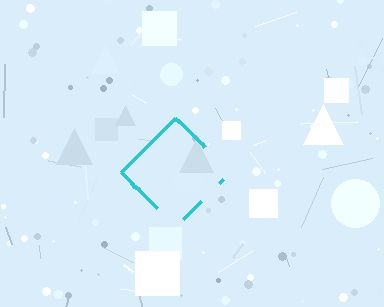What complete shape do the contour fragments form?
The contour fragments form a diamond.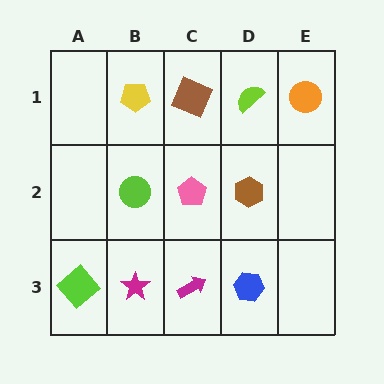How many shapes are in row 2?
3 shapes.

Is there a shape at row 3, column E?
No, that cell is empty.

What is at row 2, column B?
A lime circle.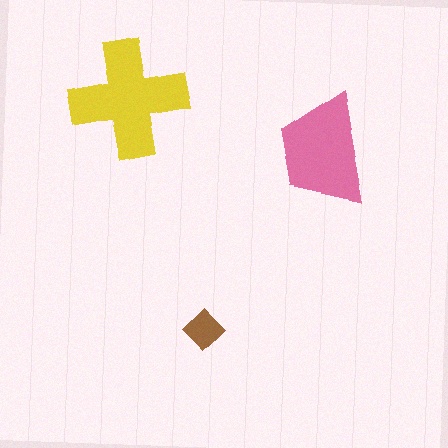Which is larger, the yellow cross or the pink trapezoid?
The yellow cross.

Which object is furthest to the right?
The pink trapezoid is rightmost.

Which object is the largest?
The yellow cross.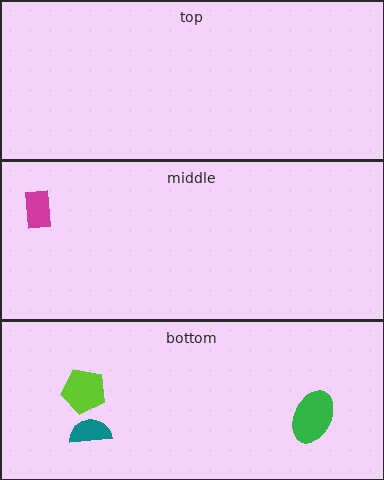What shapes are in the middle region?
The magenta rectangle.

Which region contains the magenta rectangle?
The middle region.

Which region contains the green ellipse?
The bottom region.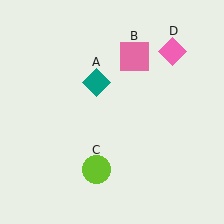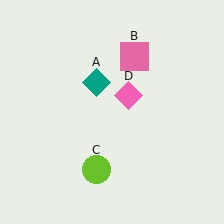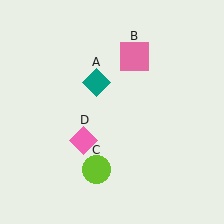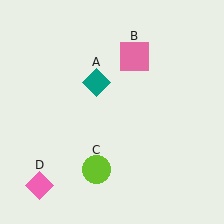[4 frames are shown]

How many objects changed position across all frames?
1 object changed position: pink diamond (object D).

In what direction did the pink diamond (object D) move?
The pink diamond (object D) moved down and to the left.